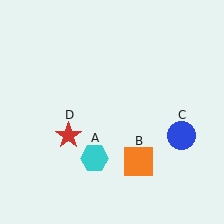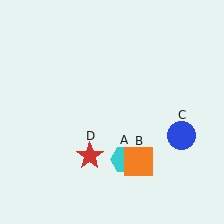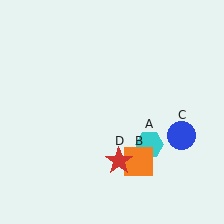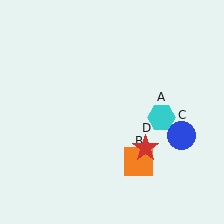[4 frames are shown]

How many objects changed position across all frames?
2 objects changed position: cyan hexagon (object A), red star (object D).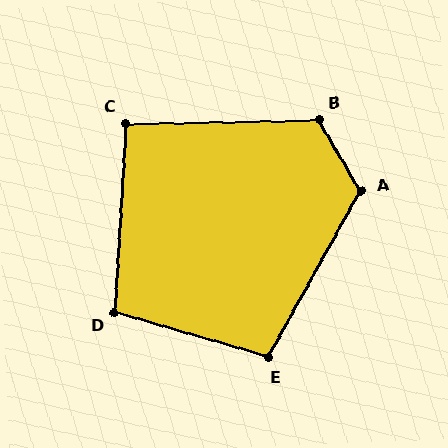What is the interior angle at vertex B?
Approximately 120 degrees (obtuse).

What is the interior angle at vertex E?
Approximately 103 degrees (obtuse).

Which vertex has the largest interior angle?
A, at approximately 120 degrees.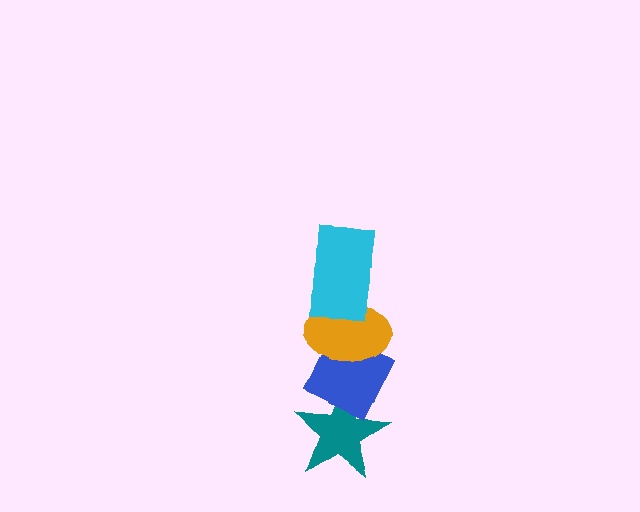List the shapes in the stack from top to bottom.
From top to bottom: the cyan rectangle, the orange ellipse, the blue diamond, the teal star.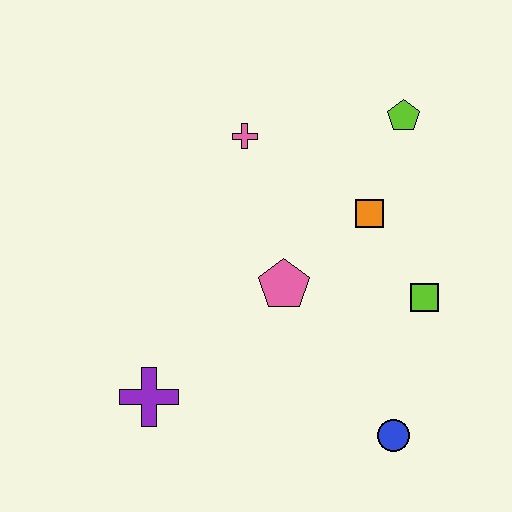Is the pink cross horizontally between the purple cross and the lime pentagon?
Yes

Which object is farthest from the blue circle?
The pink cross is farthest from the blue circle.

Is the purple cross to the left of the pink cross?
Yes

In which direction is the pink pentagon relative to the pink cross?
The pink pentagon is below the pink cross.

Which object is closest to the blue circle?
The lime square is closest to the blue circle.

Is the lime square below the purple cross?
No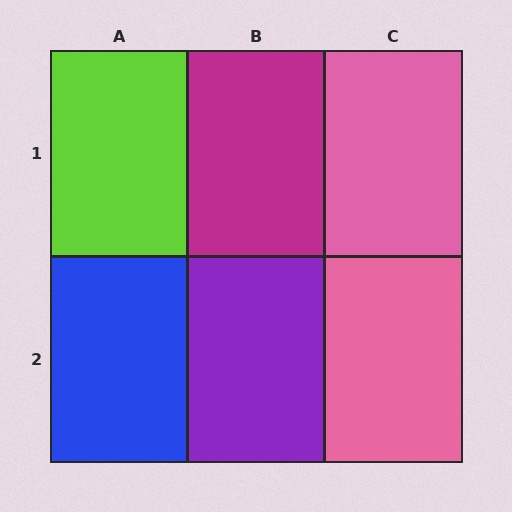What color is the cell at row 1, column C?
Pink.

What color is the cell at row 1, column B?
Magenta.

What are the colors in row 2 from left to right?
Blue, purple, pink.